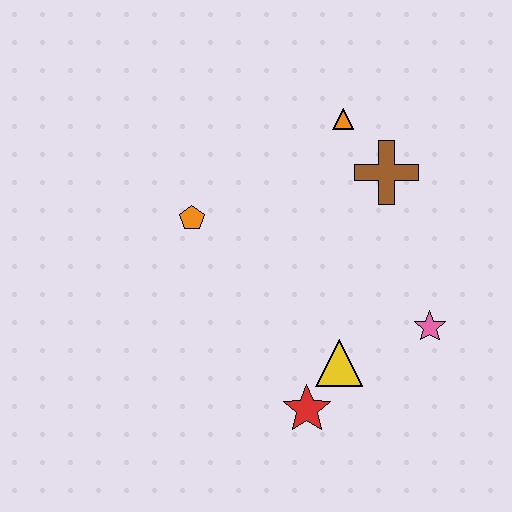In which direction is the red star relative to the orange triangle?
The red star is below the orange triangle.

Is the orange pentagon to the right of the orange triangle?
No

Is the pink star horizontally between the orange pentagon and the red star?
No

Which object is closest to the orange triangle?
The brown cross is closest to the orange triangle.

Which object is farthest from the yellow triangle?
The orange triangle is farthest from the yellow triangle.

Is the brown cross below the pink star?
No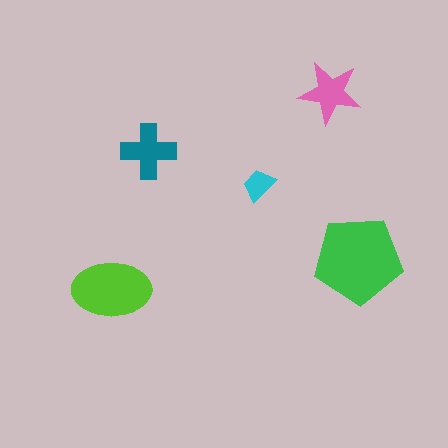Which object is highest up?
The pink star is topmost.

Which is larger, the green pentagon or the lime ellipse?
The green pentagon.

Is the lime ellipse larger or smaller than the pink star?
Larger.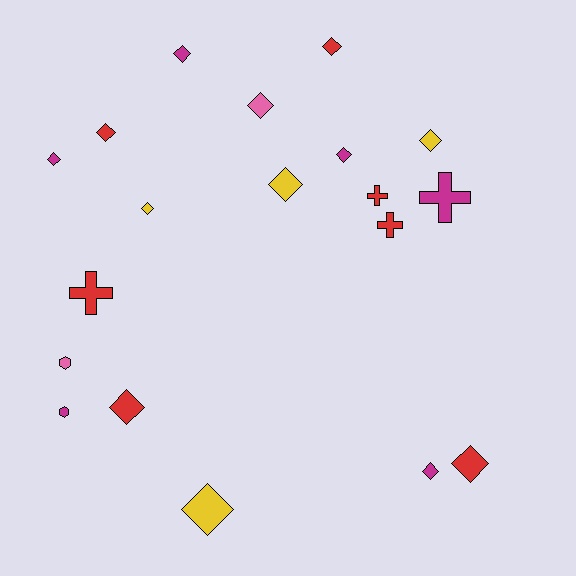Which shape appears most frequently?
Diamond, with 13 objects.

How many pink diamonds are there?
There is 1 pink diamond.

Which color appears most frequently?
Red, with 7 objects.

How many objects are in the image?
There are 19 objects.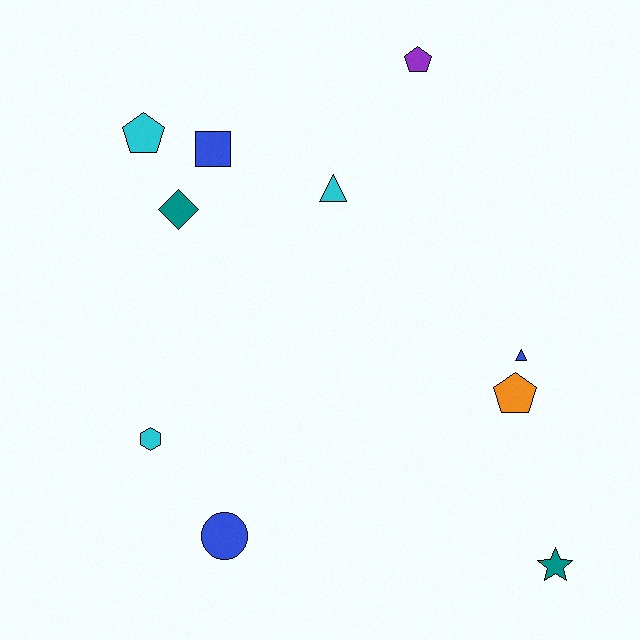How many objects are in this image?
There are 10 objects.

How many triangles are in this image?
There are 2 triangles.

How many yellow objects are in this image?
There are no yellow objects.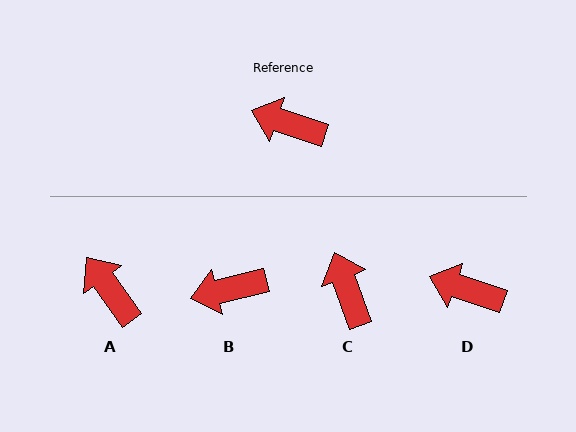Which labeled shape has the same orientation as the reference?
D.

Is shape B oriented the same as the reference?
No, it is off by about 32 degrees.